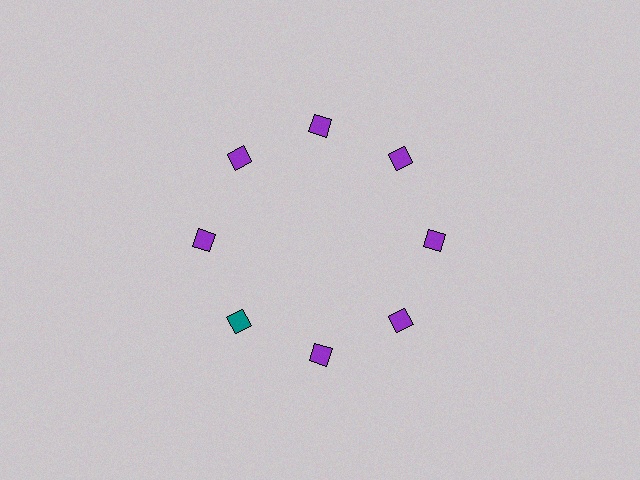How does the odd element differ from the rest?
It has a different color: teal instead of purple.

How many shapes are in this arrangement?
There are 8 shapes arranged in a ring pattern.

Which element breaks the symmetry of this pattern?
The teal square at roughly the 8 o'clock position breaks the symmetry. All other shapes are purple squares.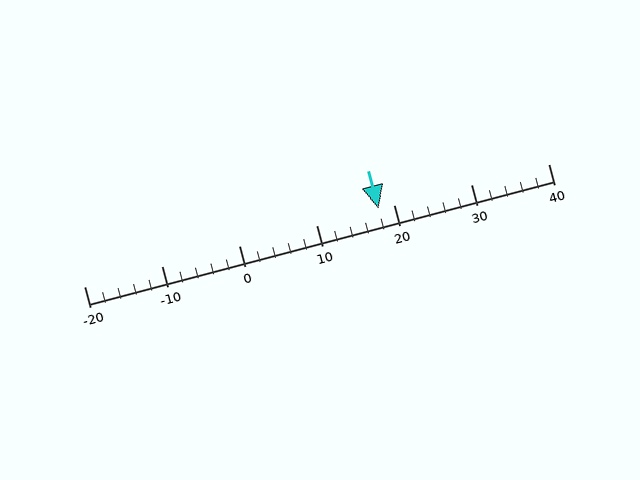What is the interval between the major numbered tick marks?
The major tick marks are spaced 10 units apart.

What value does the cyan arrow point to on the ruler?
The cyan arrow points to approximately 18.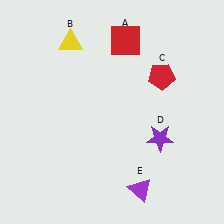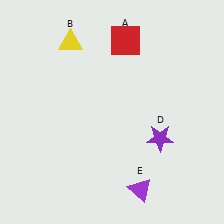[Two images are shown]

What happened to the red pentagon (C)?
The red pentagon (C) was removed in Image 2. It was in the top-right area of Image 1.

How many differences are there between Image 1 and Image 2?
There is 1 difference between the two images.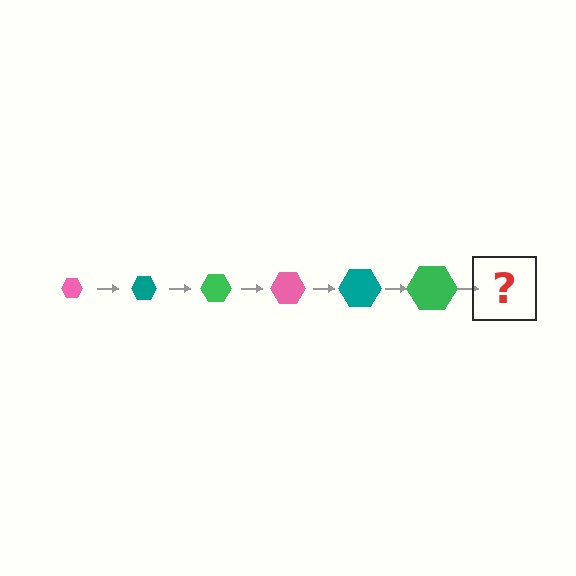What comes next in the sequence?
The next element should be a pink hexagon, larger than the previous one.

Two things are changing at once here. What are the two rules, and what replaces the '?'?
The two rules are that the hexagon grows larger each step and the color cycles through pink, teal, and green. The '?' should be a pink hexagon, larger than the previous one.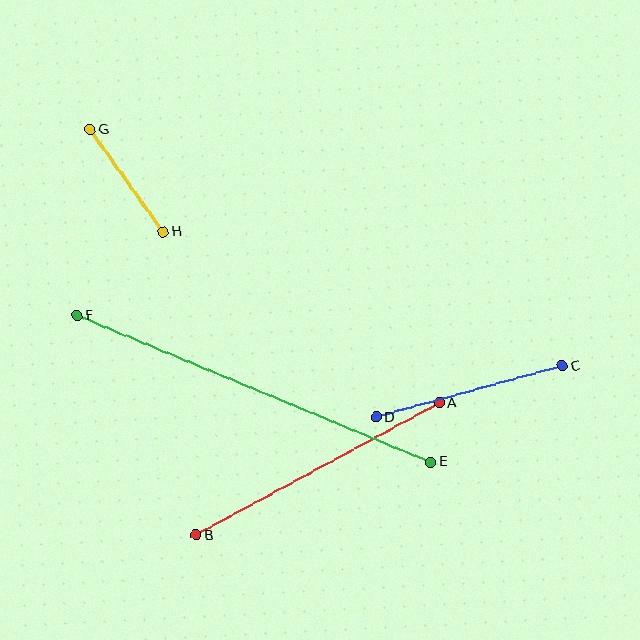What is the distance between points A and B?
The distance is approximately 277 pixels.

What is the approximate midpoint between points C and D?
The midpoint is at approximately (469, 392) pixels.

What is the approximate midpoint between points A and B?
The midpoint is at approximately (318, 469) pixels.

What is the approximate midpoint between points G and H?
The midpoint is at approximately (127, 181) pixels.